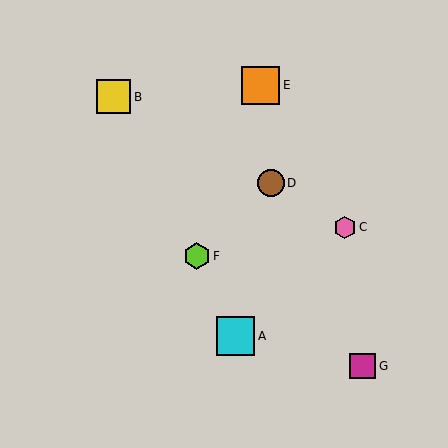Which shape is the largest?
The cyan square (labeled A) is the largest.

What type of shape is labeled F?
Shape F is a lime hexagon.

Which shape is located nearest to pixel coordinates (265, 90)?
The orange square (labeled E) at (261, 85) is nearest to that location.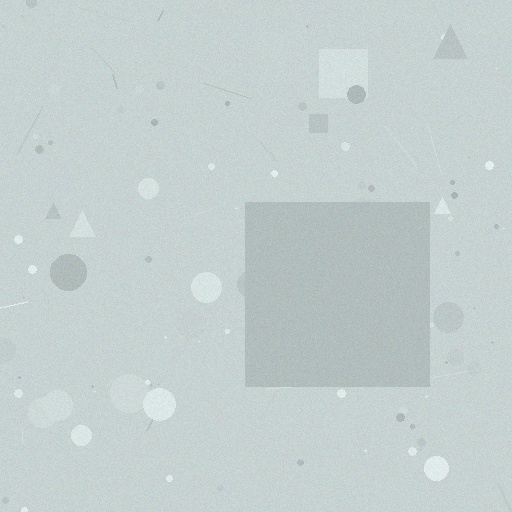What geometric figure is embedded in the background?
A square is embedded in the background.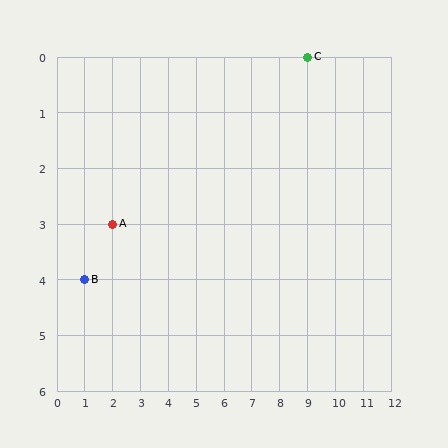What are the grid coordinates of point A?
Point A is at grid coordinates (2, 3).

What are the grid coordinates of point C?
Point C is at grid coordinates (9, 0).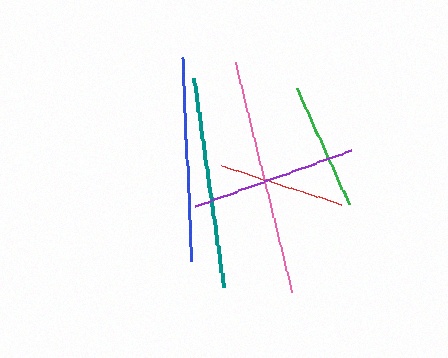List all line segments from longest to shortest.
From longest to shortest: pink, teal, blue, purple, green, red.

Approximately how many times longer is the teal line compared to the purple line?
The teal line is approximately 1.3 times the length of the purple line.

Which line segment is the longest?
The pink line is the longest at approximately 236 pixels.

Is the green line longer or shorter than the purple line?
The purple line is longer than the green line.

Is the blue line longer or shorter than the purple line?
The blue line is longer than the purple line.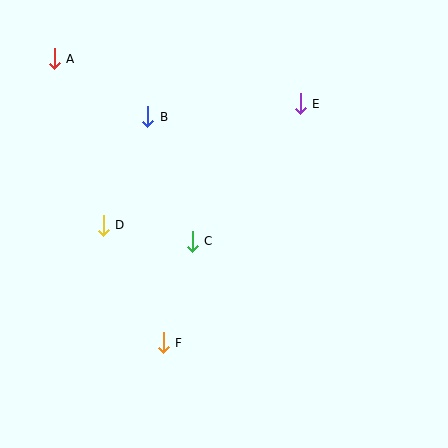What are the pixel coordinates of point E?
Point E is at (300, 104).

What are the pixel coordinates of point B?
Point B is at (148, 117).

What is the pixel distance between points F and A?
The distance between F and A is 304 pixels.